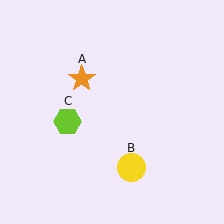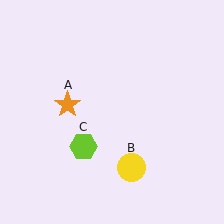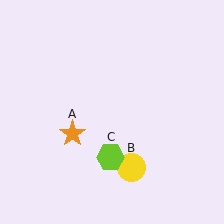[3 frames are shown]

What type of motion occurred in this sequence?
The orange star (object A), lime hexagon (object C) rotated counterclockwise around the center of the scene.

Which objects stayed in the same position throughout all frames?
Yellow circle (object B) remained stationary.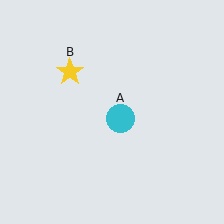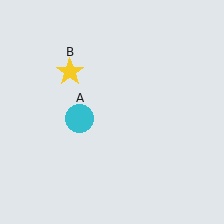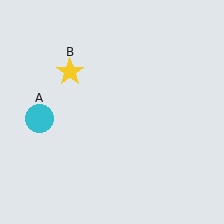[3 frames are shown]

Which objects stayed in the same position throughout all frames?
Yellow star (object B) remained stationary.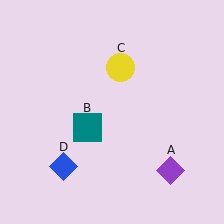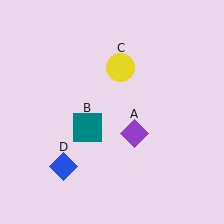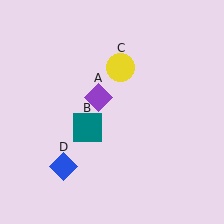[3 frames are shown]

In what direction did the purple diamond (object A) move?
The purple diamond (object A) moved up and to the left.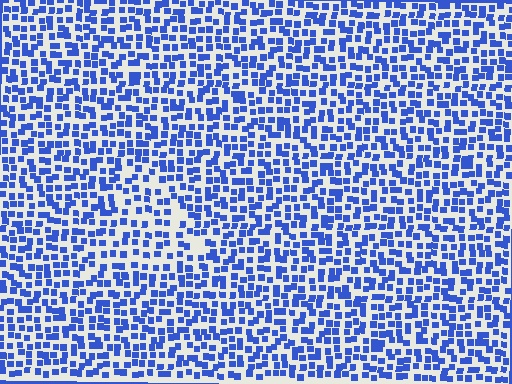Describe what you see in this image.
The image contains small blue elements arranged at two different densities. A triangle-shaped region is visible where the elements are less densely packed than the surrounding area.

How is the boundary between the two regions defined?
The boundary is defined by a change in element density (approximately 1.5x ratio). All elements are the same color, size, and shape.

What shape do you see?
I see a triangle.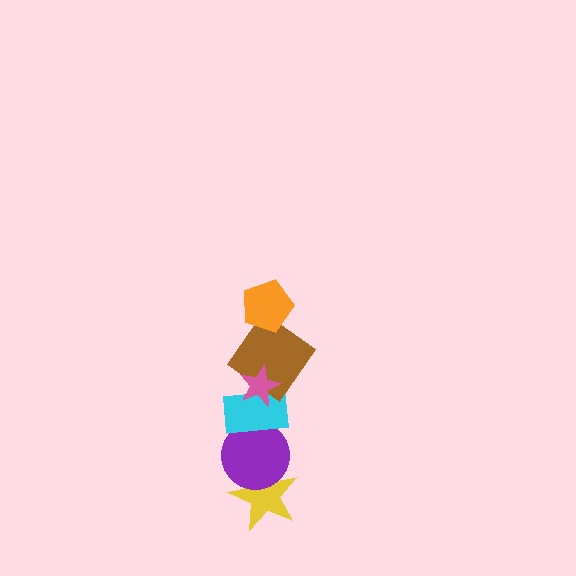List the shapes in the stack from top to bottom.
From top to bottom: the orange pentagon, the pink star, the brown diamond, the cyan rectangle, the purple circle, the yellow star.